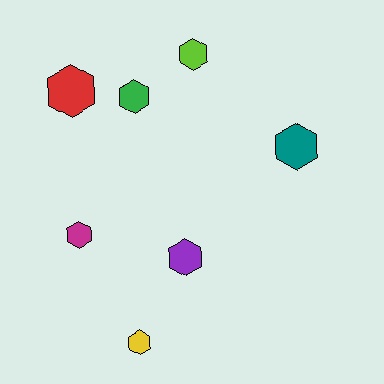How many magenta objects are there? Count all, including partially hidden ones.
There is 1 magenta object.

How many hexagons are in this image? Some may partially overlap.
There are 7 hexagons.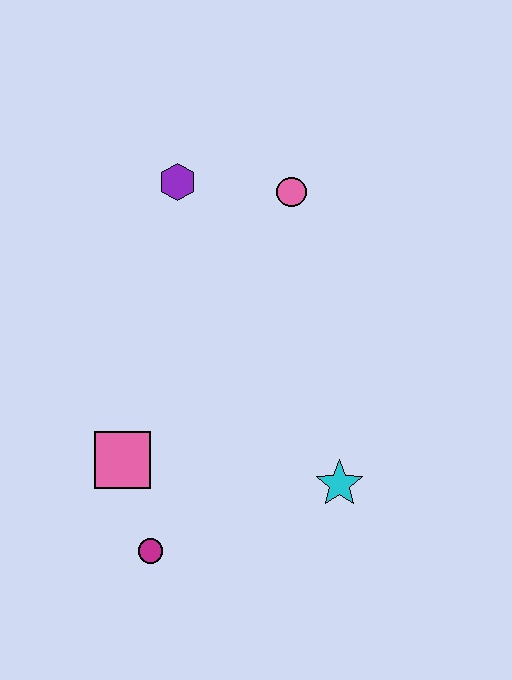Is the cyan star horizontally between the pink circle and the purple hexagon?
No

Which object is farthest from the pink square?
The pink circle is farthest from the pink square.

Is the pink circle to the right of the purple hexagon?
Yes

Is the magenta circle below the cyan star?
Yes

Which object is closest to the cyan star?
The magenta circle is closest to the cyan star.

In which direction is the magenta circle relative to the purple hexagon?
The magenta circle is below the purple hexagon.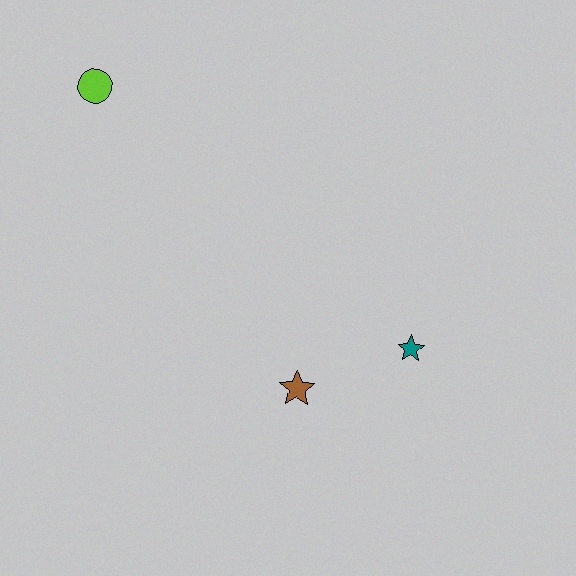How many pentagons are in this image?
There are no pentagons.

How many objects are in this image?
There are 3 objects.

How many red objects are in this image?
There are no red objects.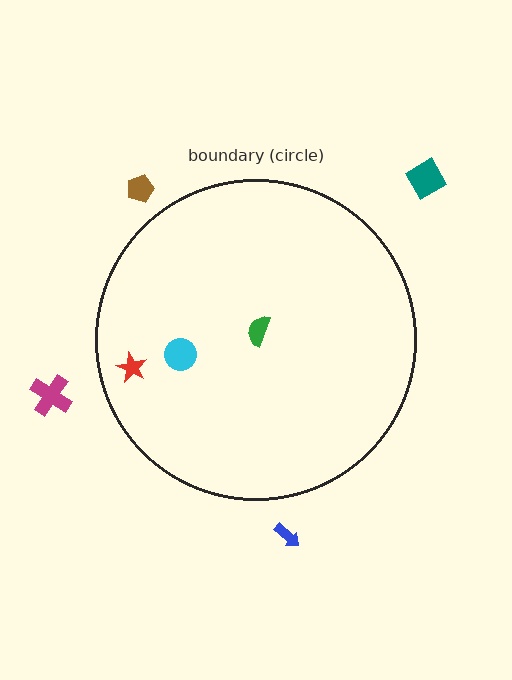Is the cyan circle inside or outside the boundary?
Inside.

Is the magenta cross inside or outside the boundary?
Outside.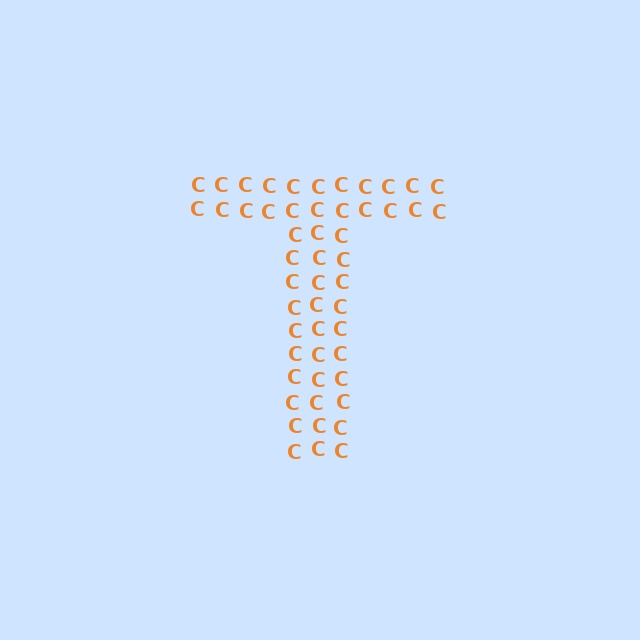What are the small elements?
The small elements are letter C's.